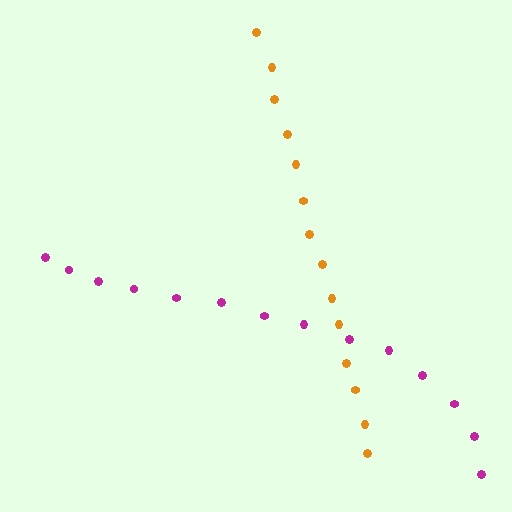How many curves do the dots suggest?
There are 2 distinct paths.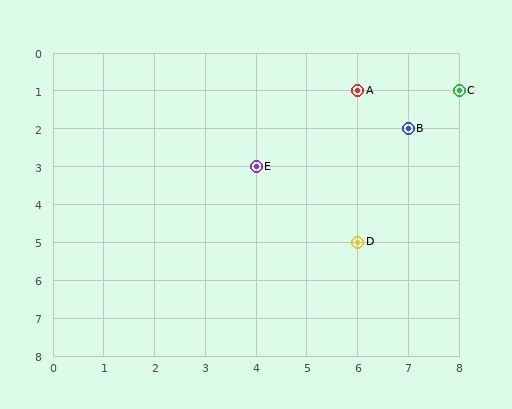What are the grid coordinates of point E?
Point E is at grid coordinates (4, 3).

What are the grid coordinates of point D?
Point D is at grid coordinates (6, 5).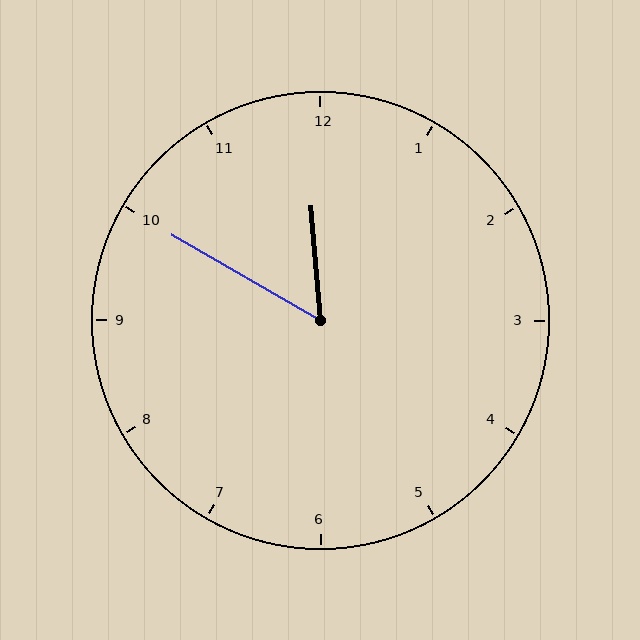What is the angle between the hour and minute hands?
Approximately 55 degrees.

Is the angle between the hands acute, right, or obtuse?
It is acute.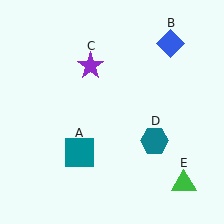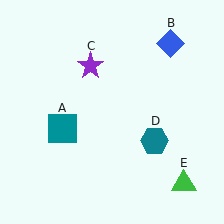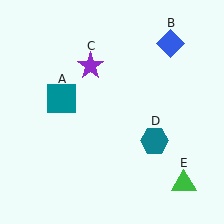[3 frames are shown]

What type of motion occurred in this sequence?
The teal square (object A) rotated clockwise around the center of the scene.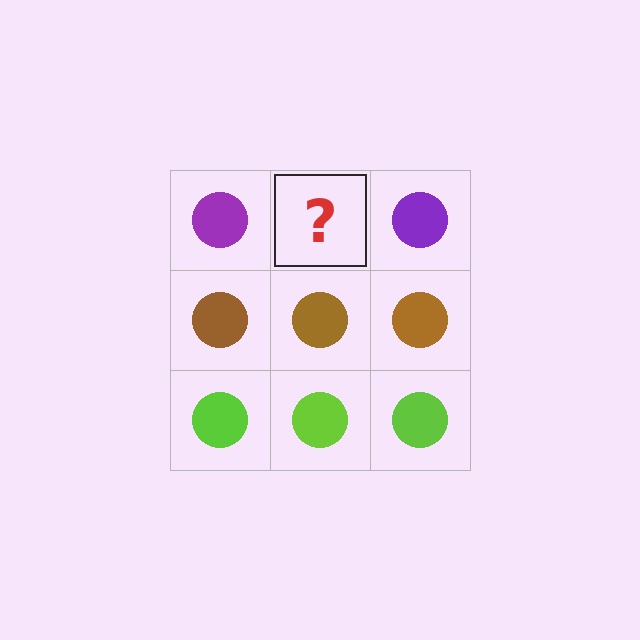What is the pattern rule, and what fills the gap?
The rule is that each row has a consistent color. The gap should be filled with a purple circle.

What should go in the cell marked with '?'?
The missing cell should contain a purple circle.